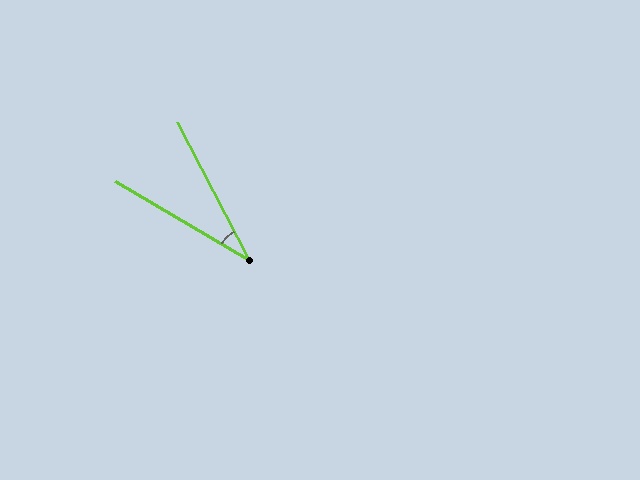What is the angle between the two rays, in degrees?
Approximately 32 degrees.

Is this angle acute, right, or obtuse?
It is acute.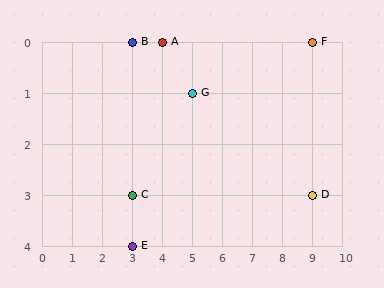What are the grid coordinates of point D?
Point D is at grid coordinates (9, 3).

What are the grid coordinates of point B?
Point B is at grid coordinates (3, 0).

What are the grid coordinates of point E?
Point E is at grid coordinates (3, 4).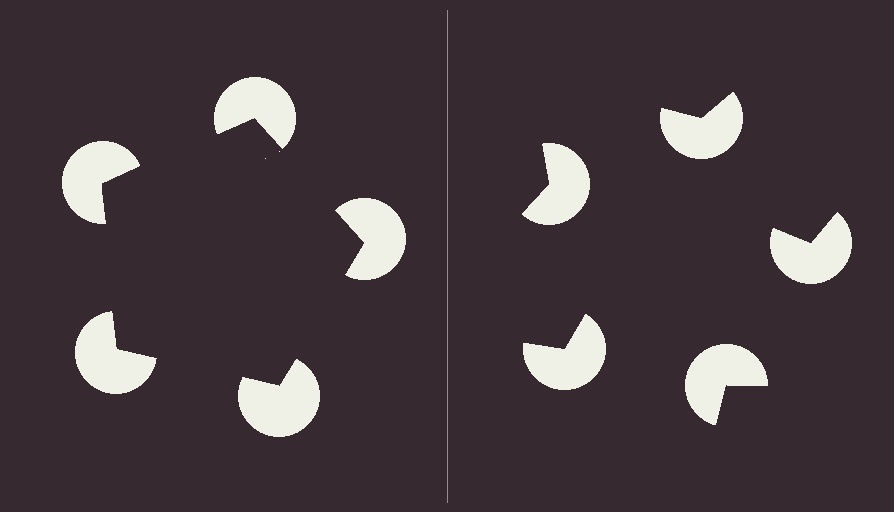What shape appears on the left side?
An illusory pentagon.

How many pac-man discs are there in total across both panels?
10 — 5 on each side.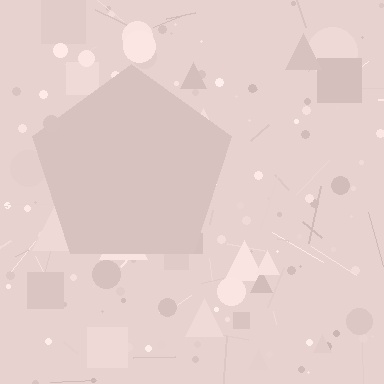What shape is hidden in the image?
A pentagon is hidden in the image.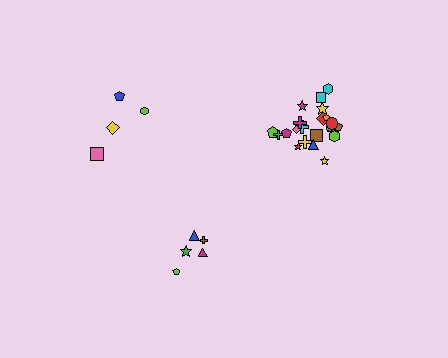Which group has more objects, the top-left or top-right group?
The top-right group.